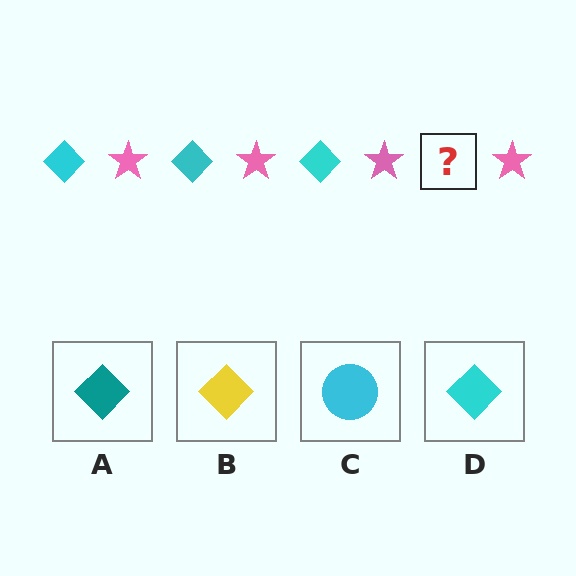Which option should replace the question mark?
Option D.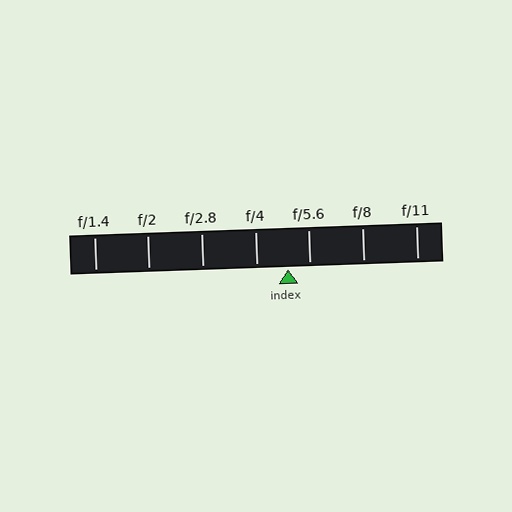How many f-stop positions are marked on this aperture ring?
There are 7 f-stop positions marked.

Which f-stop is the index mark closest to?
The index mark is closest to f/5.6.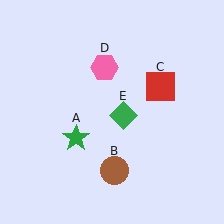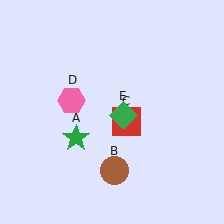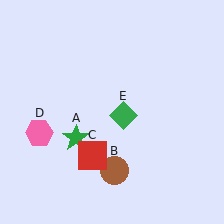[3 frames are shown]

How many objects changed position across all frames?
2 objects changed position: red square (object C), pink hexagon (object D).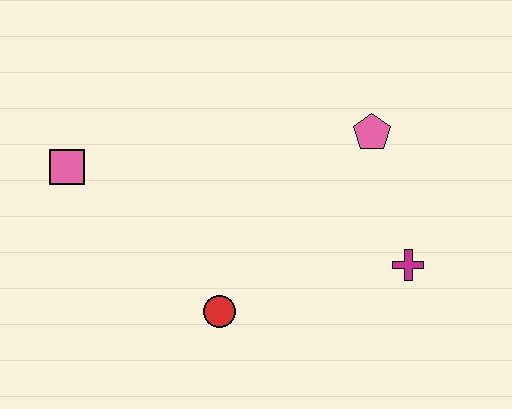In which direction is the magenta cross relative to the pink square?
The magenta cross is to the right of the pink square.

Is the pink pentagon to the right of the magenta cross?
No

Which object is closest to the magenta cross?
The pink pentagon is closest to the magenta cross.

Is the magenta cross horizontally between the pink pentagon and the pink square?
No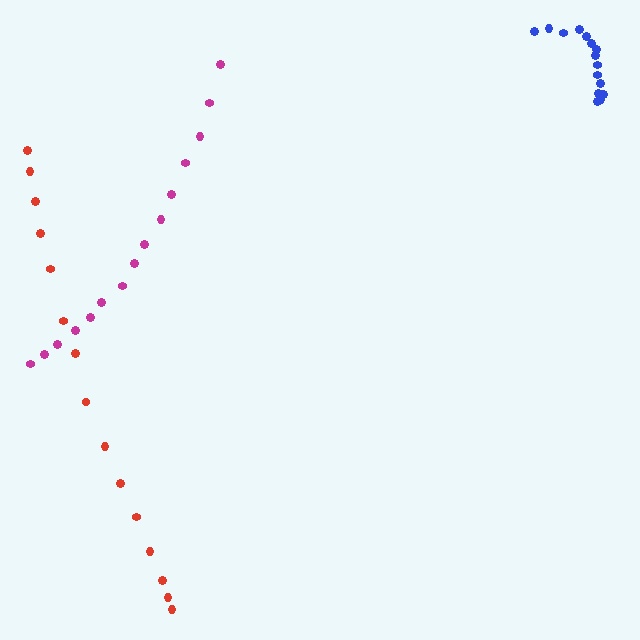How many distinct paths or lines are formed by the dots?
There are 3 distinct paths.